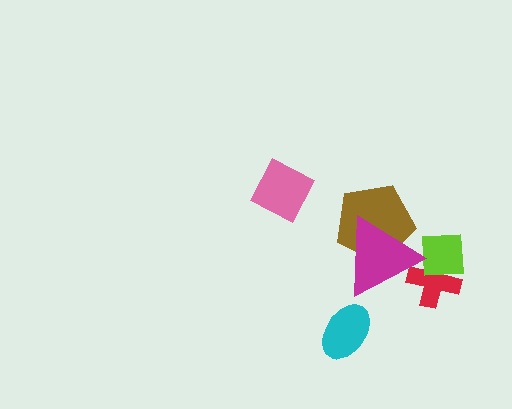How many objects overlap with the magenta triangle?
3 objects overlap with the magenta triangle.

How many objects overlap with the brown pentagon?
1 object overlaps with the brown pentagon.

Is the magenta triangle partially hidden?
No, no other shape covers it.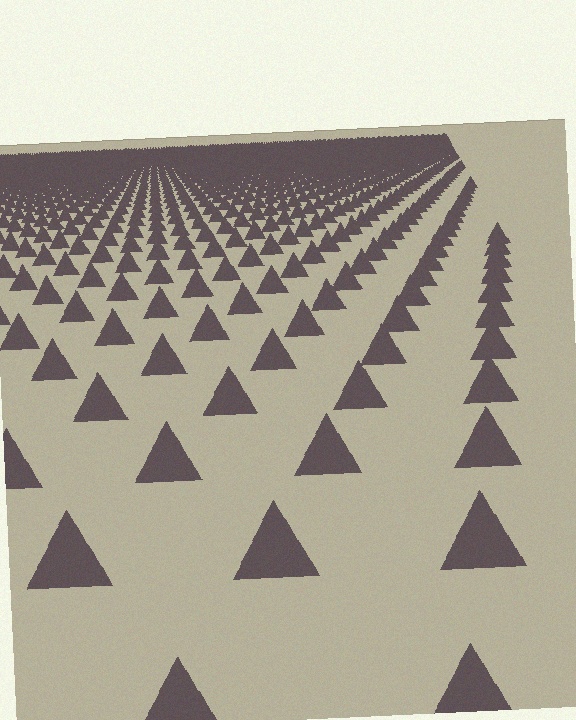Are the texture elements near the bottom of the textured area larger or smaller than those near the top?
Larger. Near the bottom, elements are closer to the viewer and appear at a bigger on-screen size.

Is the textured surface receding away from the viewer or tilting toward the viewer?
The surface is receding away from the viewer. Texture elements get smaller and denser toward the top.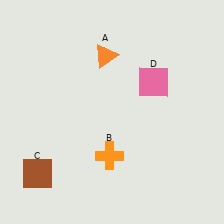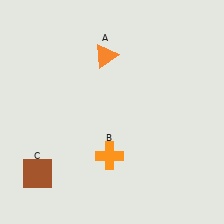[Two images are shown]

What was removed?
The pink square (D) was removed in Image 2.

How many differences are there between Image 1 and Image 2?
There is 1 difference between the two images.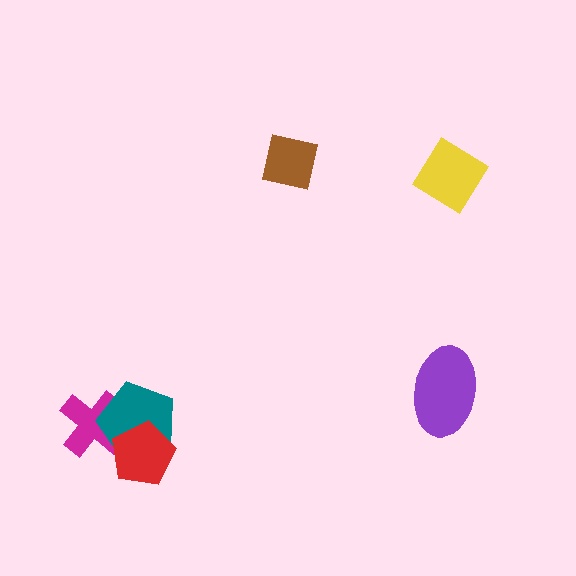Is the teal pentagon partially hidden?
Yes, it is partially covered by another shape.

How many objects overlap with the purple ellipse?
0 objects overlap with the purple ellipse.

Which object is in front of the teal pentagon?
The red pentagon is in front of the teal pentagon.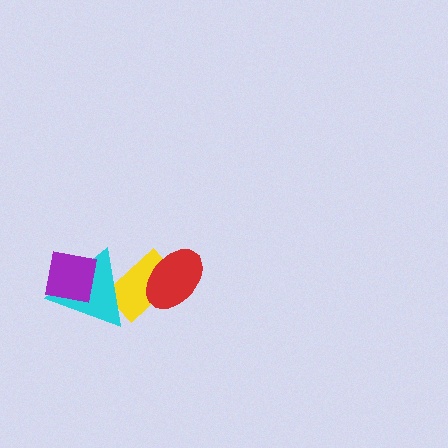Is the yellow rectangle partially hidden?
Yes, it is partially covered by another shape.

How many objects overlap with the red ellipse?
1 object overlaps with the red ellipse.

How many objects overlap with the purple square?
1 object overlaps with the purple square.